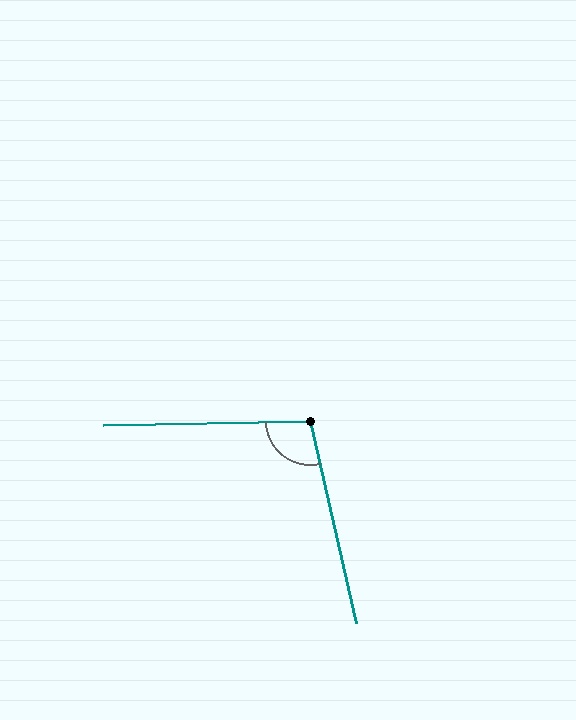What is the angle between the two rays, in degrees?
Approximately 102 degrees.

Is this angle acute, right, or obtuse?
It is obtuse.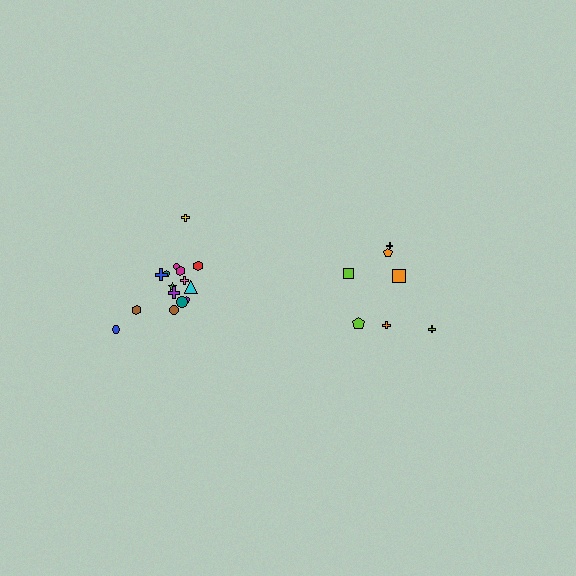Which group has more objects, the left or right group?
The left group.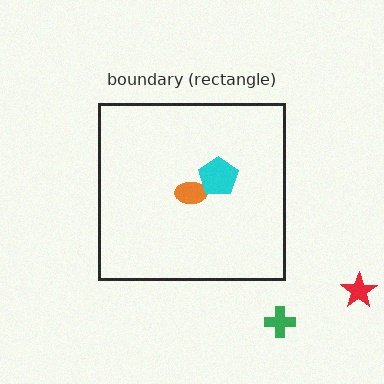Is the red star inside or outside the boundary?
Outside.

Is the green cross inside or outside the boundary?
Outside.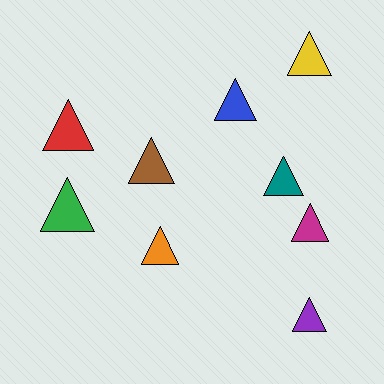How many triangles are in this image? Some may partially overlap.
There are 9 triangles.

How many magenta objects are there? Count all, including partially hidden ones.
There is 1 magenta object.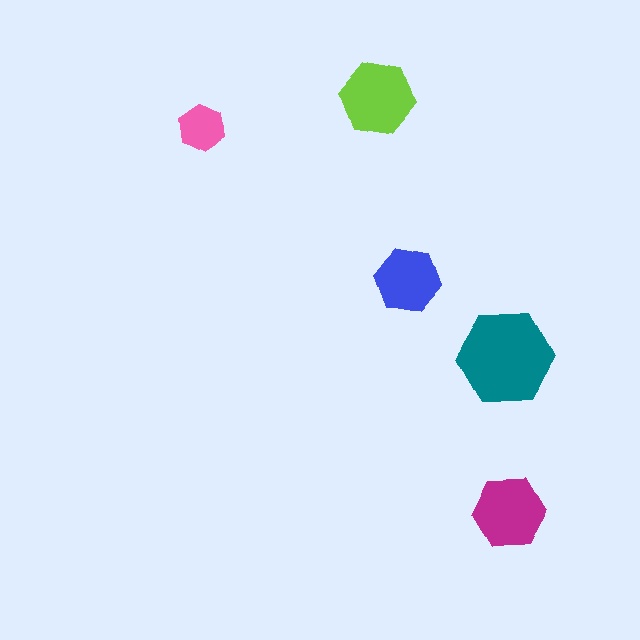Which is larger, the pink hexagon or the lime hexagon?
The lime one.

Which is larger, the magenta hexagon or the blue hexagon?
The magenta one.